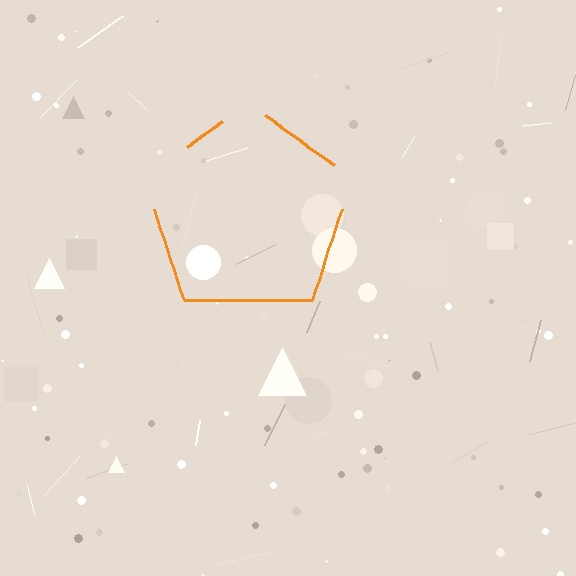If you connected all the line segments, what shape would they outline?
They would outline a pentagon.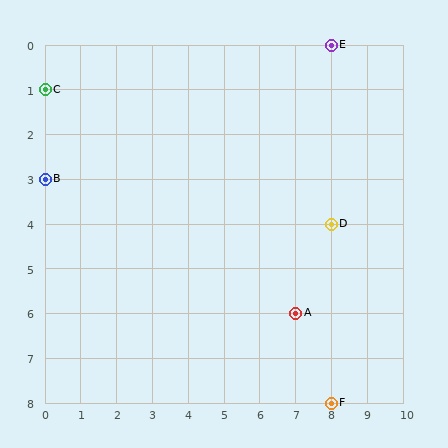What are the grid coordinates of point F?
Point F is at grid coordinates (8, 8).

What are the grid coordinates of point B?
Point B is at grid coordinates (0, 3).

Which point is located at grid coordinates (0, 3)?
Point B is at (0, 3).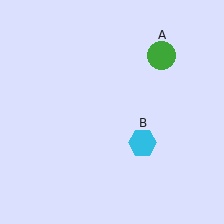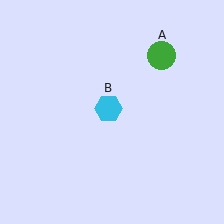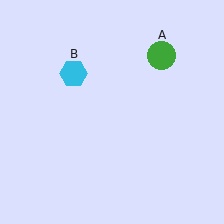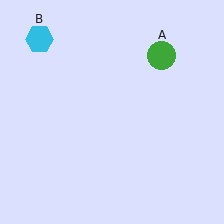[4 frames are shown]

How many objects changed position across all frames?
1 object changed position: cyan hexagon (object B).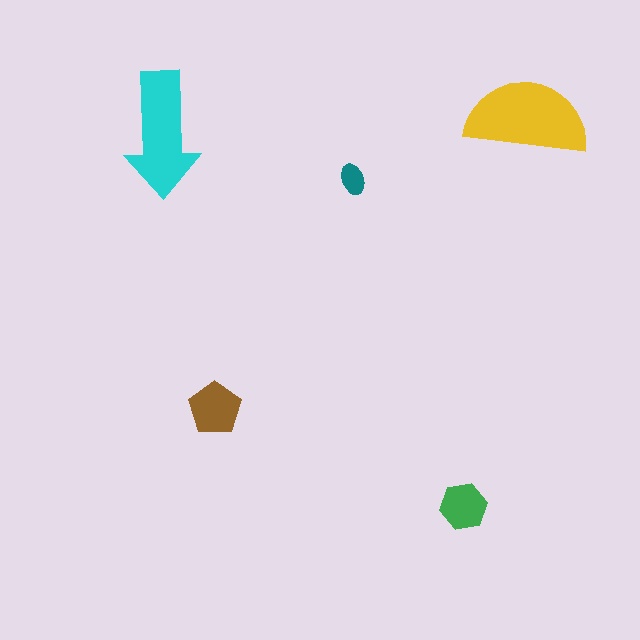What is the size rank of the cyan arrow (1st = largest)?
2nd.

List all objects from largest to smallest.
The yellow semicircle, the cyan arrow, the brown pentagon, the green hexagon, the teal ellipse.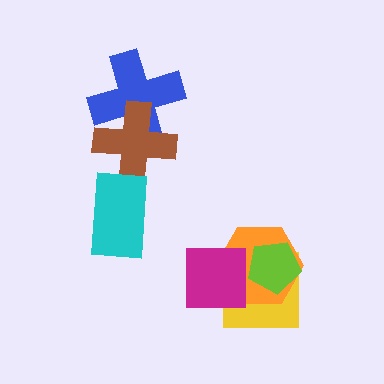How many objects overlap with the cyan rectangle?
1 object overlaps with the cyan rectangle.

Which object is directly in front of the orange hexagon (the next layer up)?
The lime pentagon is directly in front of the orange hexagon.